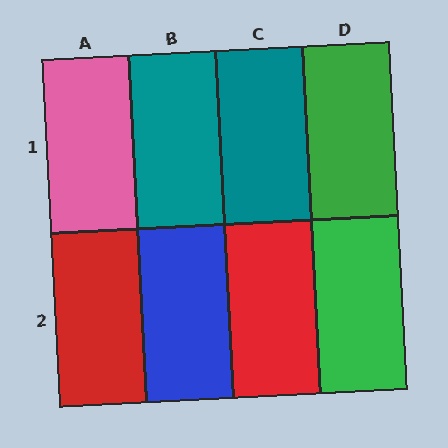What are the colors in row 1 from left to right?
Pink, teal, teal, green.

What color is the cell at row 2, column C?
Red.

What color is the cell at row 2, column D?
Green.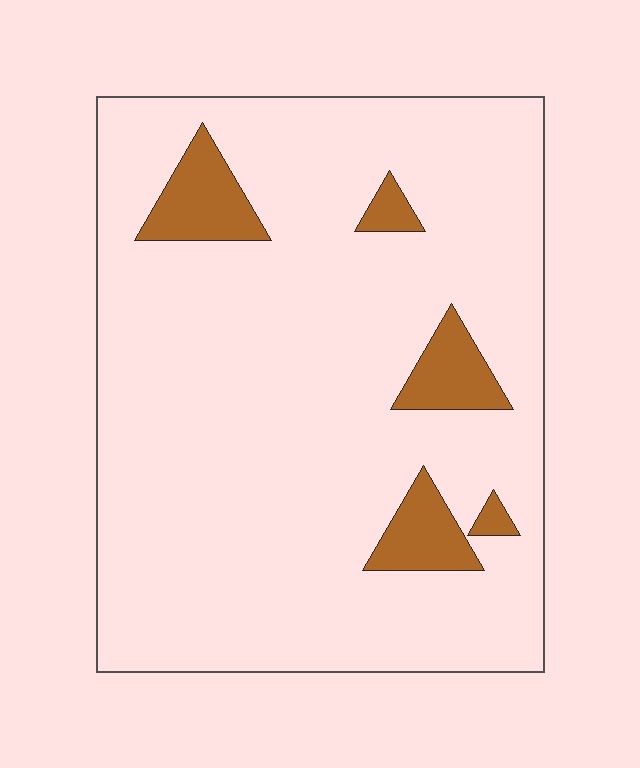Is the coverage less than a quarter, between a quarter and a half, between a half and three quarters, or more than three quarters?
Less than a quarter.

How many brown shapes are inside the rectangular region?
5.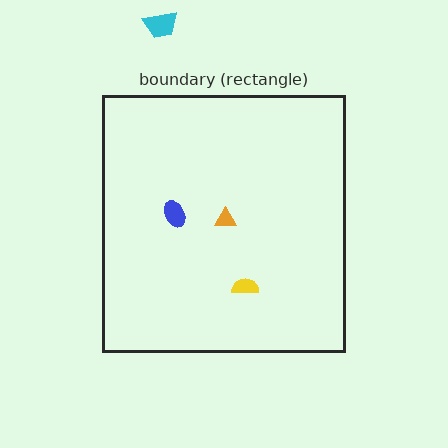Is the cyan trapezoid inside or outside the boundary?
Outside.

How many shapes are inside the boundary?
3 inside, 1 outside.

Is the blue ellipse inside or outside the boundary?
Inside.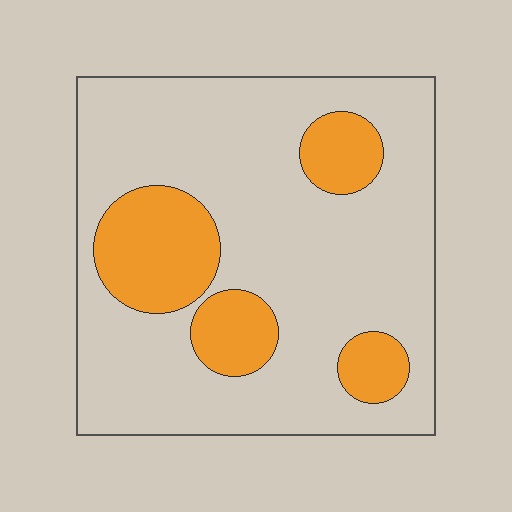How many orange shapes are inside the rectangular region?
4.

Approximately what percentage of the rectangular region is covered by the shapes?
Approximately 20%.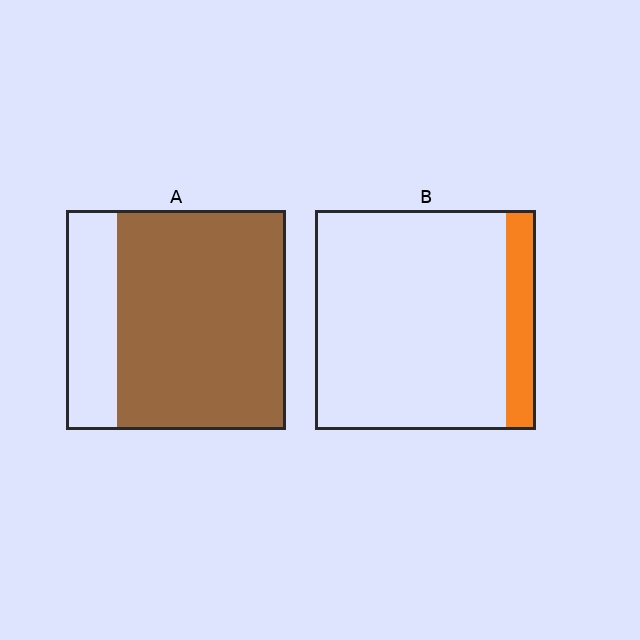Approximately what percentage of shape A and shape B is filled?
A is approximately 75% and B is approximately 15%.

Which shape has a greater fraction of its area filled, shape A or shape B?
Shape A.